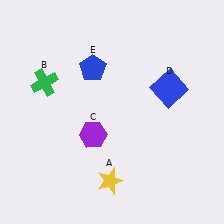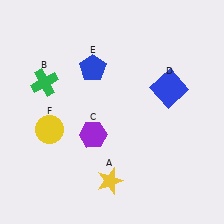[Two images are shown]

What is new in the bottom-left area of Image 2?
A yellow circle (F) was added in the bottom-left area of Image 2.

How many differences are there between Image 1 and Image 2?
There is 1 difference between the two images.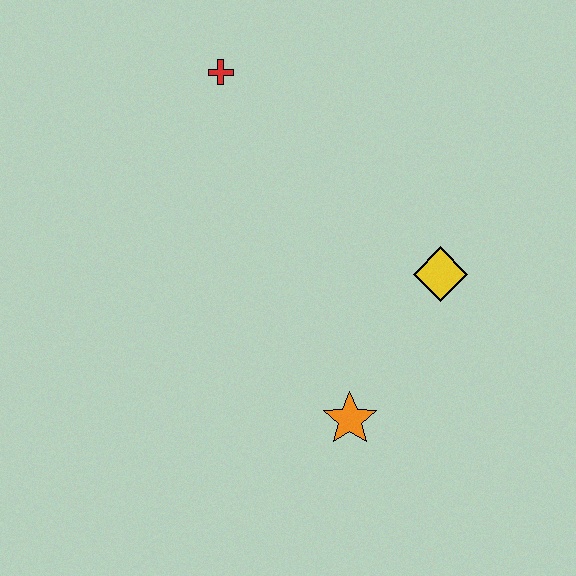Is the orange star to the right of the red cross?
Yes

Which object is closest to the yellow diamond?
The orange star is closest to the yellow diamond.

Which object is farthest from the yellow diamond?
The red cross is farthest from the yellow diamond.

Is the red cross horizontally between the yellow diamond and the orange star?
No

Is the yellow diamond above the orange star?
Yes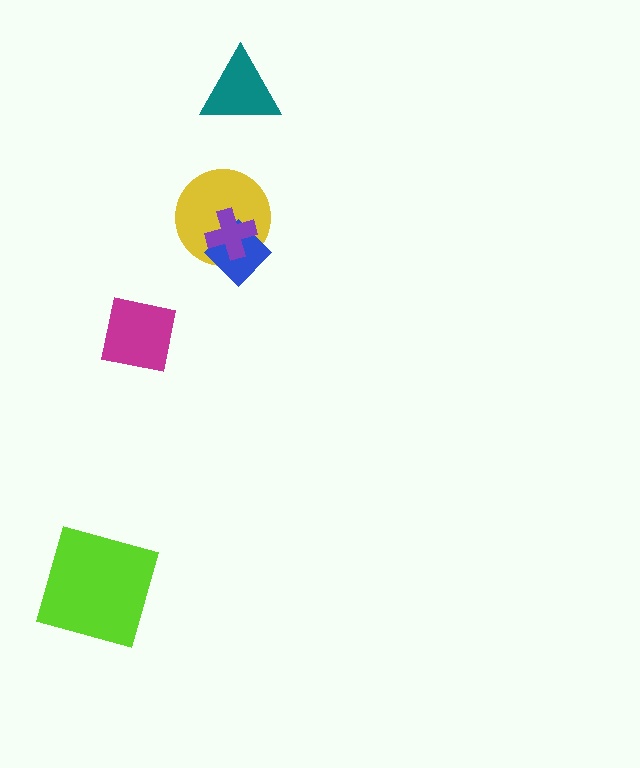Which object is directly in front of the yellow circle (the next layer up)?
The blue diamond is directly in front of the yellow circle.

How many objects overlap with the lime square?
0 objects overlap with the lime square.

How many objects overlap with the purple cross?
2 objects overlap with the purple cross.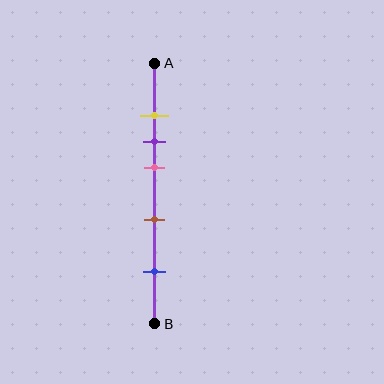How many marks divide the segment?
There are 5 marks dividing the segment.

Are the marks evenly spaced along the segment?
No, the marks are not evenly spaced.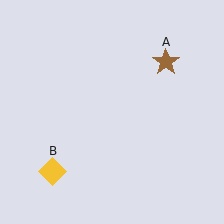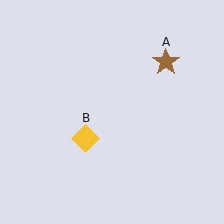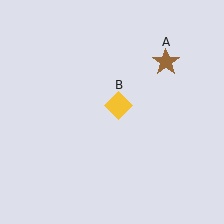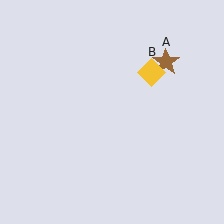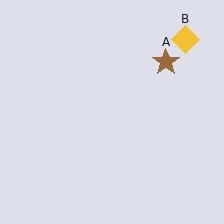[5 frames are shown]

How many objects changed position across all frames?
1 object changed position: yellow diamond (object B).